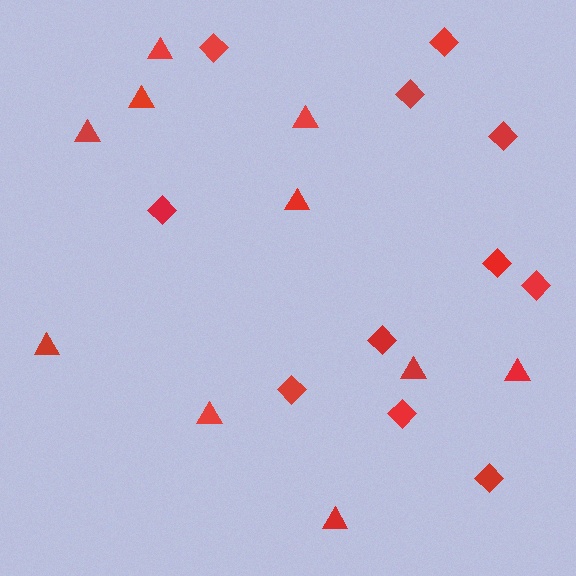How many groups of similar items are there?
There are 2 groups: one group of triangles (10) and one group of diamonds (11).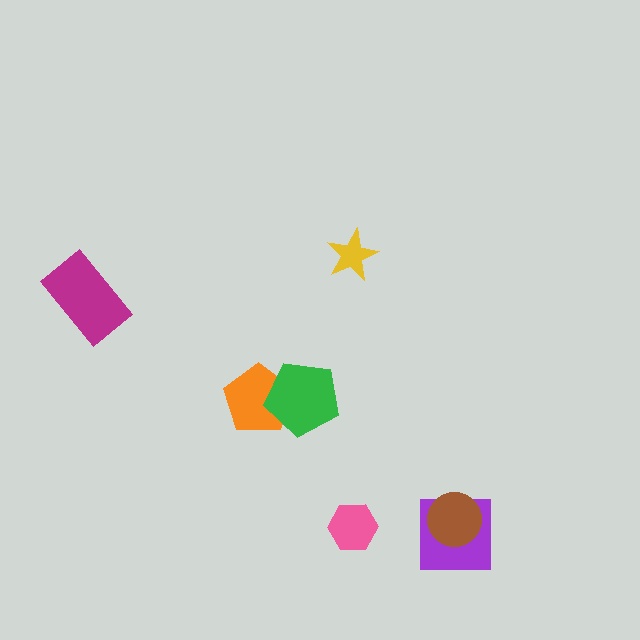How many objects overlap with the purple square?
1 object overlaps with the purple square.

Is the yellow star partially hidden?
No, no other shape covers it.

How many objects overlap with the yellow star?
0 objects overlap with the yellow star.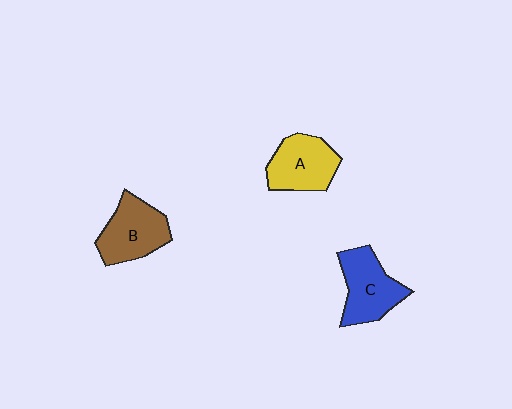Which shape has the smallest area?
Shape A (yellow).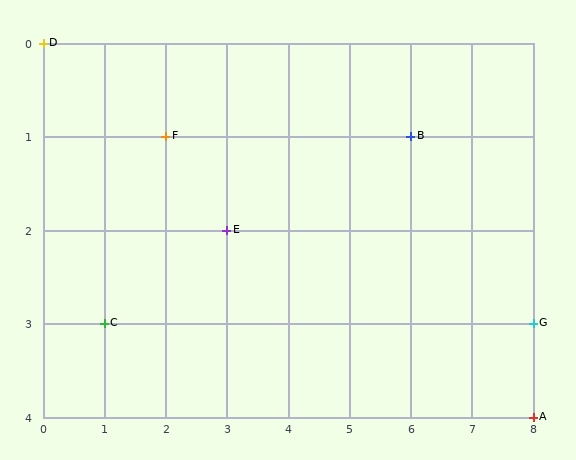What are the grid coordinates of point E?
Point E is at grid coordinates (3, 2).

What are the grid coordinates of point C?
Point C is at grid coordinates (1, 3).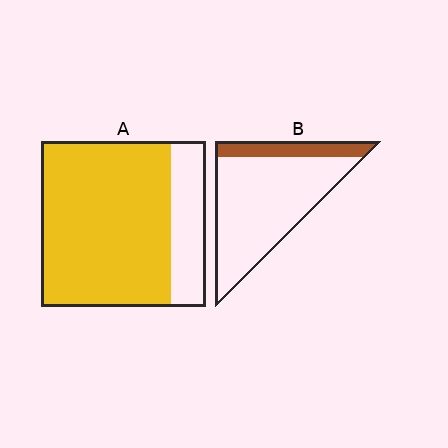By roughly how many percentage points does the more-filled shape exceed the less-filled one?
By roughly 60 percentage points (A over B).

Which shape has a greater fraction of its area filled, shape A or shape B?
Shape A.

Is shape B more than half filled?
No.